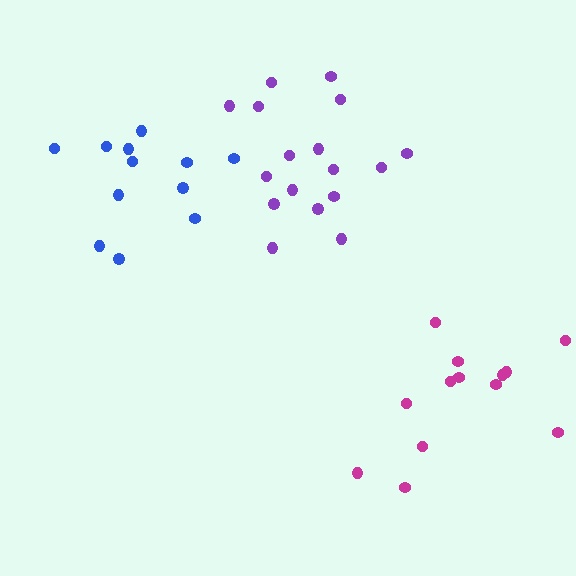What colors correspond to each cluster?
The clusters are colored: magenta, blue, purple.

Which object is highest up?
The purple cluster is topmost.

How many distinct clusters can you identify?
There are 3 distinct clusters.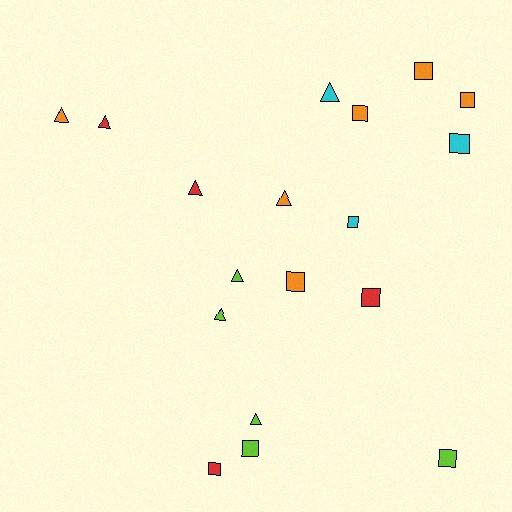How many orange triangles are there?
There are 2 orange triangles.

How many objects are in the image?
There are 18 objects.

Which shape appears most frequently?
Square, with 10 objects.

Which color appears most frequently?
Orange, with 6 objects.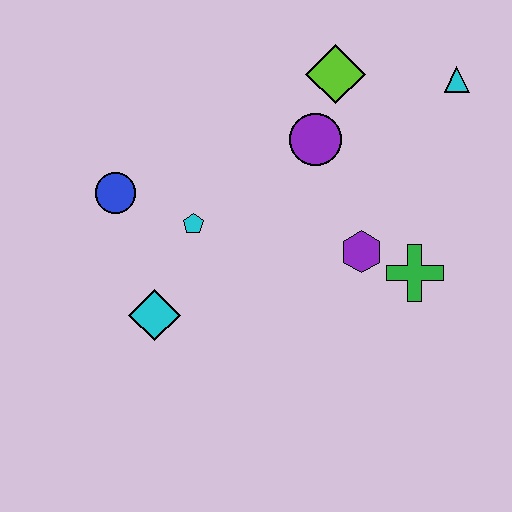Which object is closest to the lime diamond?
The purple circle is closest to the lime diamond.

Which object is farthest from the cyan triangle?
The cyan diamond is farthest from the cyan triangle.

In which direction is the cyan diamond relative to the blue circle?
The cyan diamond is below the blue circle.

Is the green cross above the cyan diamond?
Yes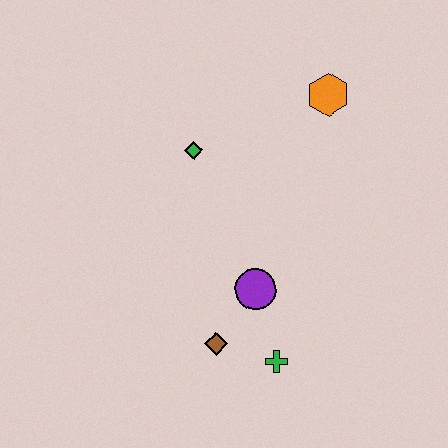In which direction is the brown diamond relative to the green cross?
The brown diamond is to the left of the green cross.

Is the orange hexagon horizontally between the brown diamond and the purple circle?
No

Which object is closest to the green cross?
The brown diamond is closest to the green cross.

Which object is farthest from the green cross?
The orange hexagon is farthest from the green cross.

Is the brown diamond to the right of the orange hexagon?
No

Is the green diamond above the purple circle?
Yes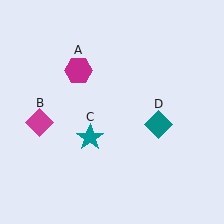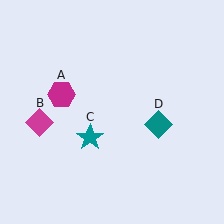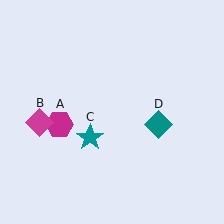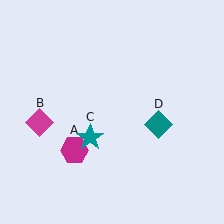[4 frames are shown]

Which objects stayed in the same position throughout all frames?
Magenta diamond (object B) and teal star (object C) and teal diamond (object D) remained stationary.